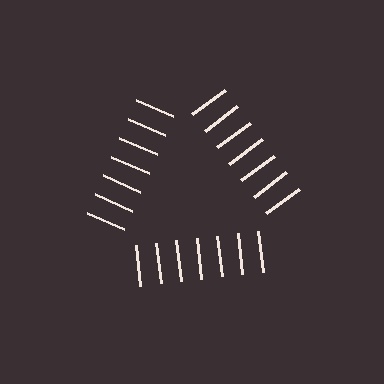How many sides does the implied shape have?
3 sides — the line-ends trace a triangle.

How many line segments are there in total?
21 — 7 along each of the 3 edges.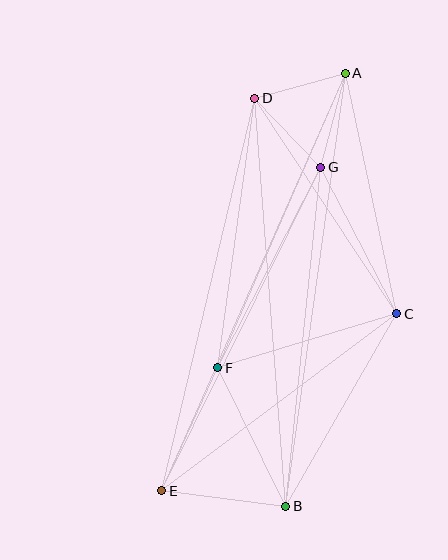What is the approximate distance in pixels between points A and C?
The distance between A and C is approximately 246 pixels.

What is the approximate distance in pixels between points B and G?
The distance between B and G is approximately 341 pixels.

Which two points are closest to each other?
Points A and D are closest to each other.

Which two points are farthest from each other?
Points A and E are farthest from each other.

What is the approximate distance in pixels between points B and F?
The distance between B and F is approximately 154 pixels.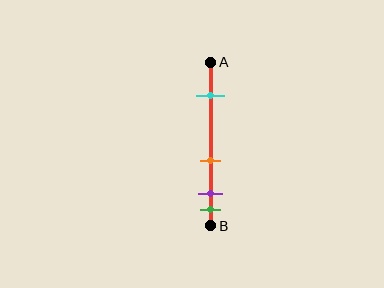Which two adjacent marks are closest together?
The purple and green marks are the closest adjacent pair.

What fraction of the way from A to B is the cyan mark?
The cyan mark is approximately 20% (0.2) of the way from A to B.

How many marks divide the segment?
There are 4 marks dividing the segment.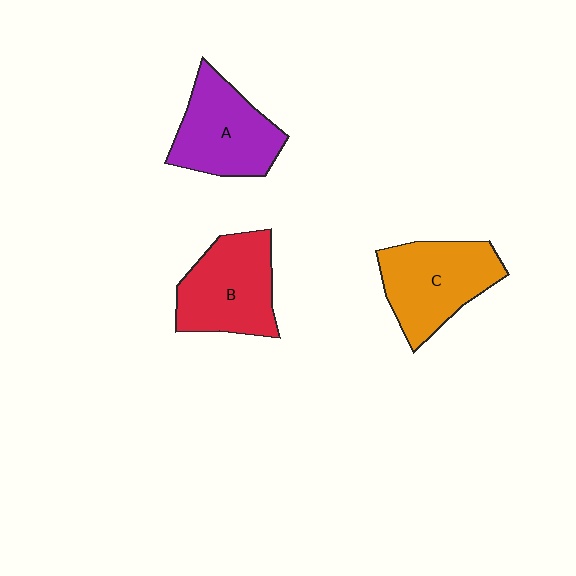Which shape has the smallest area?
Shape A (purple).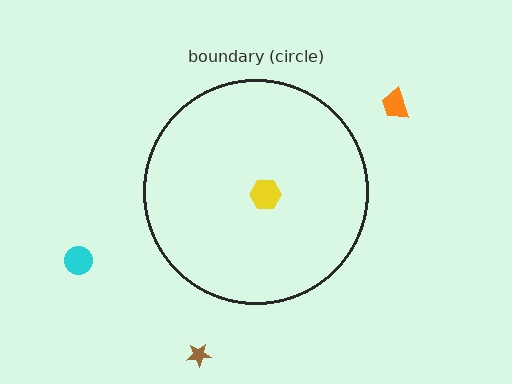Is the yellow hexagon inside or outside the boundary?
Inside.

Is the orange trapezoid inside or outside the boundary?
Outside.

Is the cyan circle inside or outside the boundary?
Outside.